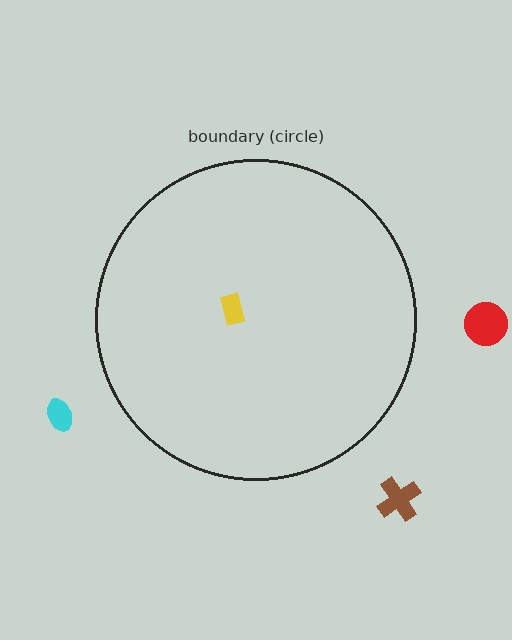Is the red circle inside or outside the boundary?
Outside.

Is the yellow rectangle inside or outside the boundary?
Inside.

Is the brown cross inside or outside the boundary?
Outside.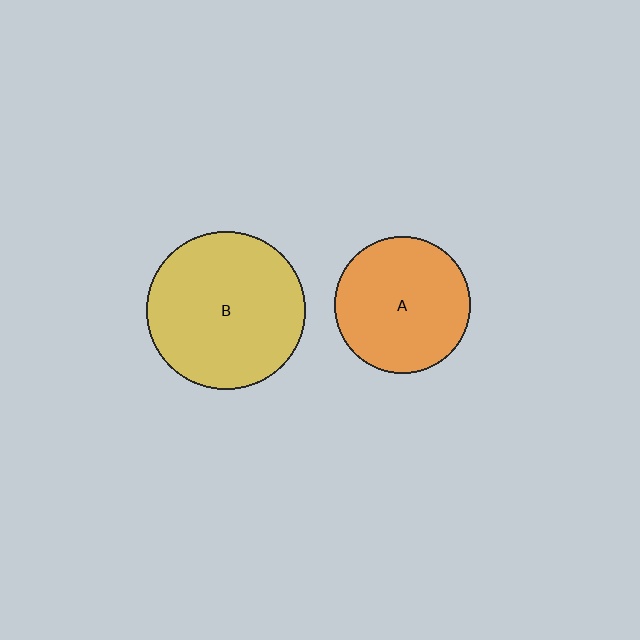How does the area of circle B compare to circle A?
Approximately 1.3 times.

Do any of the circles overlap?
No, none of the circles overlap.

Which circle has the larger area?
Circle B (yellow).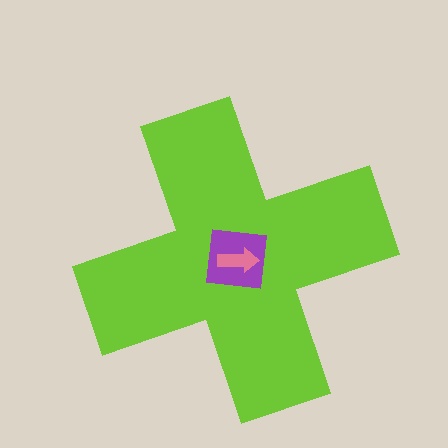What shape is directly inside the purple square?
The pink arrow.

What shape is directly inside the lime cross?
The purple square.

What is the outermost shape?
The lime cross.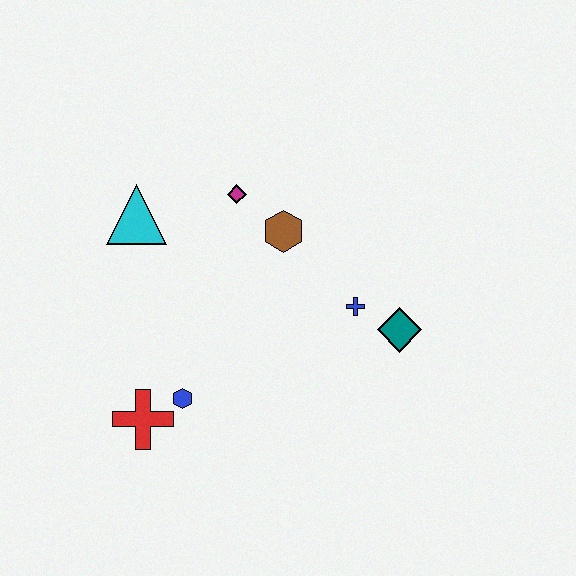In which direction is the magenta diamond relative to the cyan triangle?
The magenta diamond is to the right of the cyan triangle.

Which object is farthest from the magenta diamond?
The red cross is farthest from the magenta diamond.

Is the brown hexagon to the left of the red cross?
No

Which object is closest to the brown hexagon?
The magenta diamond is closest to the brown hexagon.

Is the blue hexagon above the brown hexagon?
No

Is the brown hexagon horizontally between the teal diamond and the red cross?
Yes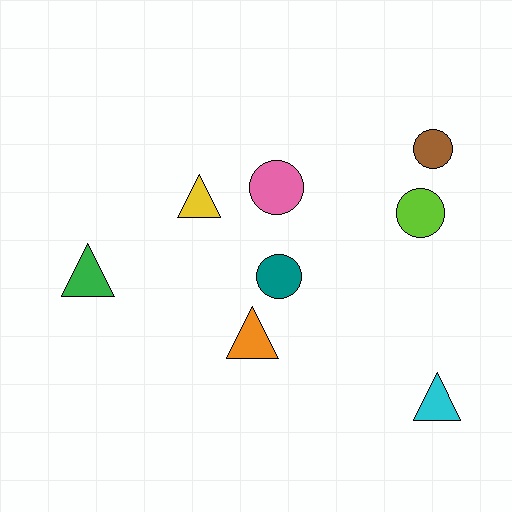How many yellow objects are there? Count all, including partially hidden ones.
There is 1 yellow object.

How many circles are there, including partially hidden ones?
There are 4 circles.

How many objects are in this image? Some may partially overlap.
There are 8 objects.